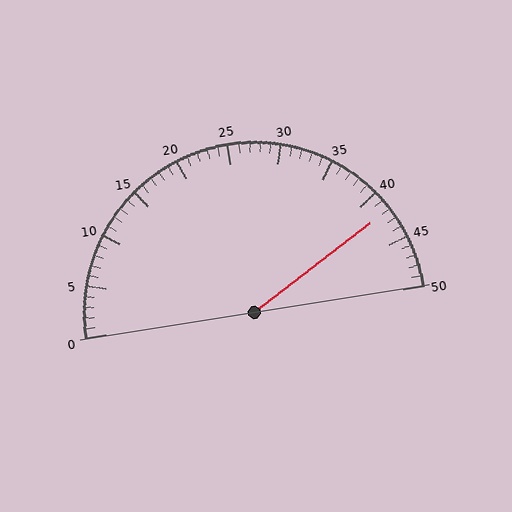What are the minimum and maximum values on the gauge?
The gauge ranges from 0 to 50.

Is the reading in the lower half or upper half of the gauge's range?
The reading is in the upper half of the range (0 to 50).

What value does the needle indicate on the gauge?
The needle indicates approximately 42.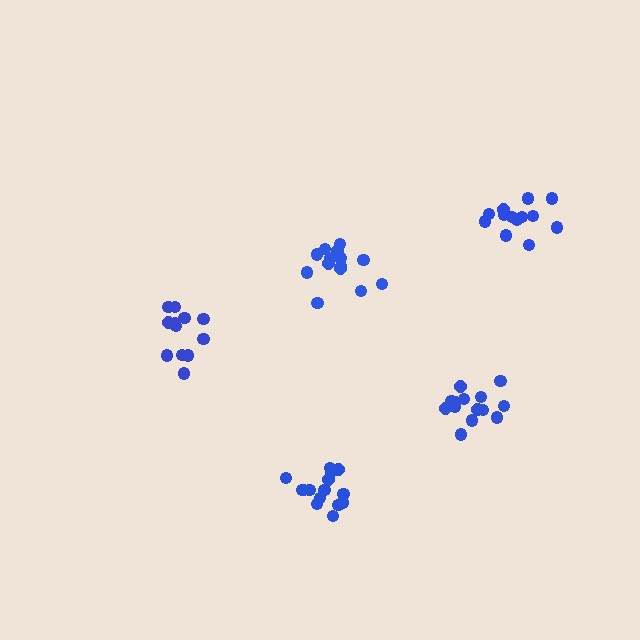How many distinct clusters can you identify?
There are 5 distinct clusters.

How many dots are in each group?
Group 1: 14 dots, Group 2: 15 dots, Group 3: 13 dots, Group 4: 14 dots, Group 5: 12 dots (68 total).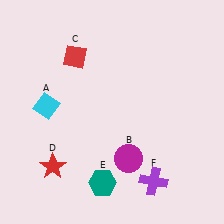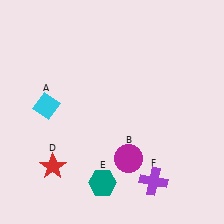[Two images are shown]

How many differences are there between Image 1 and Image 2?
There is 1 difference between the two images.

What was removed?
The red diamond (C) was removed in Image 2.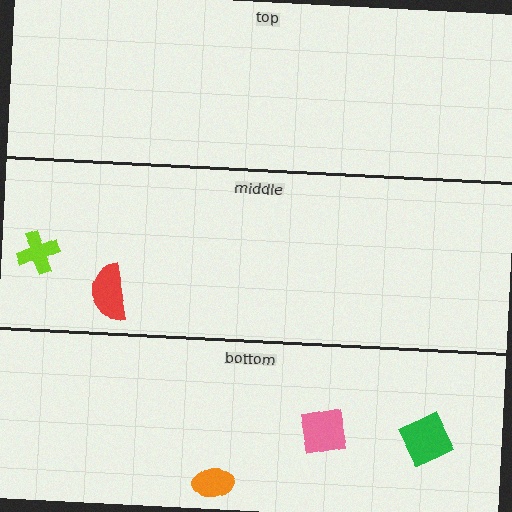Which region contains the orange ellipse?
The bottom region.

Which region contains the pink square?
The bottom region.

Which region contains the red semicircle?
The middle region.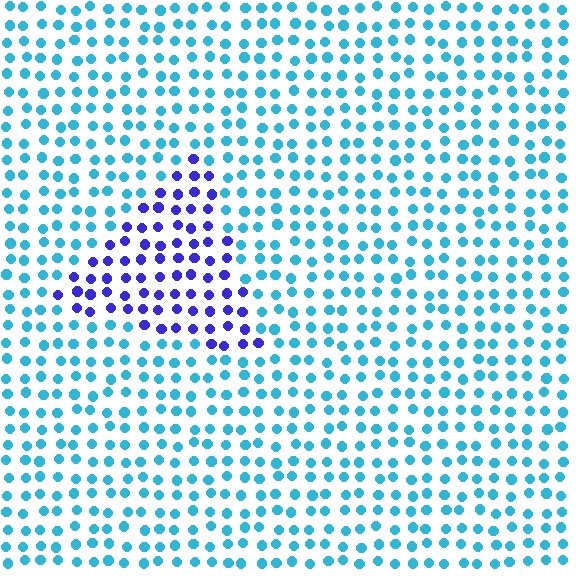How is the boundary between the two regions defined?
The boundary is defined purely by a slight shift in hue (about 54 degrees). Spacing, size, and orientation are identical on both sides.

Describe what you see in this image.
The image is filled with small cyan elements in a uniform arrangement. A triangle-shaped region is visible where the elements are tinted to a slightly different hue, forming a subtle color boundary.